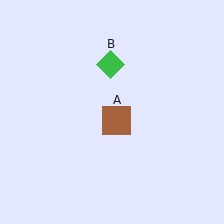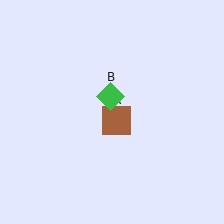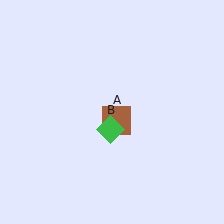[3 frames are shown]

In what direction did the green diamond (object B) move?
The green diamond (object B) moved down.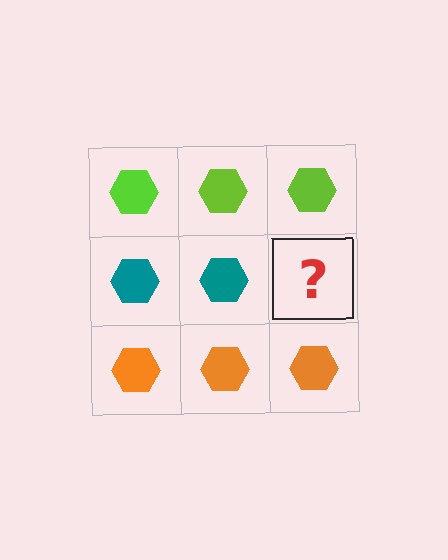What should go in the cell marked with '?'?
The missing cell should contain a teal hexagon.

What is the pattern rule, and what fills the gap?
The rule is that each row has a consistent color. The gap should be filled with a teal hexagon.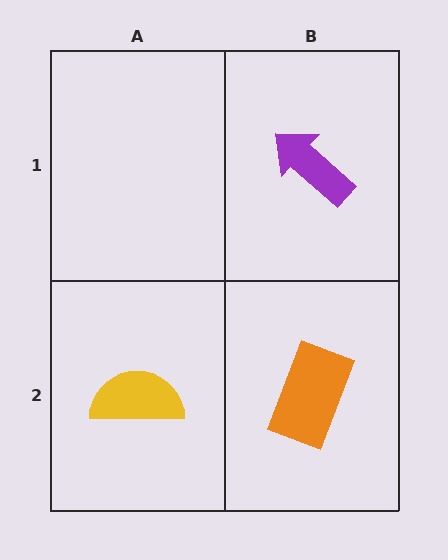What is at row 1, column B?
A purple arrow.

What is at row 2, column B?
An orange rectangle.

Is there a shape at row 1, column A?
No, that cell is empty.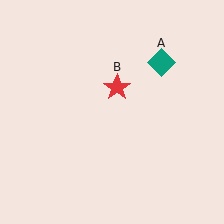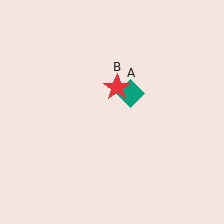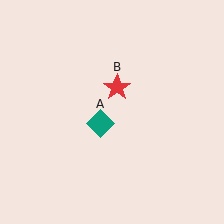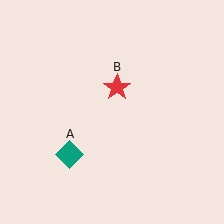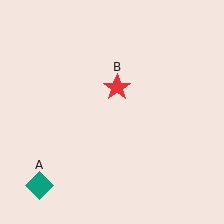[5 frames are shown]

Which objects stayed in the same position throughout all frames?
Red star (object B) remained stationary.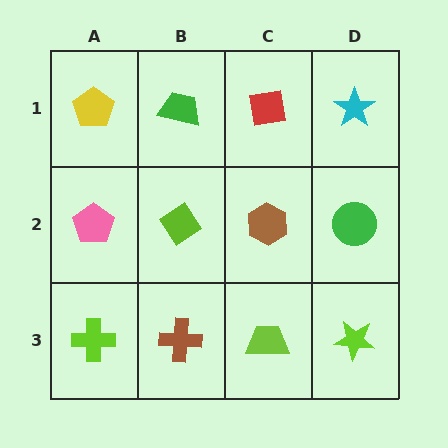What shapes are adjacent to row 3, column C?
A brown hexagon (row 2, column C), a brown cross (row 3, column B), a lime star (row 3, column D).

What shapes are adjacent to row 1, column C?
A brown hexagon (row 2, column C), a green trapezoid (row 1, column B), a cyan star (row 1, column D).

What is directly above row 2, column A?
A yellow pentagon.